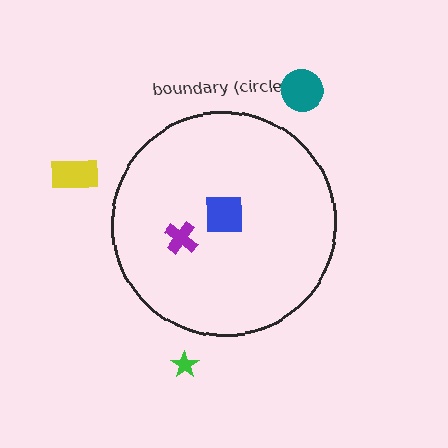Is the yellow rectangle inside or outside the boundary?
Outside.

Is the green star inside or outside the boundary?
Outside.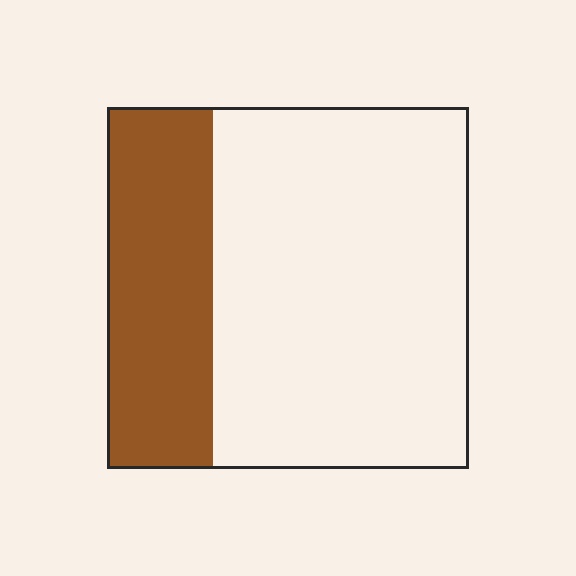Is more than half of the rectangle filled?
No.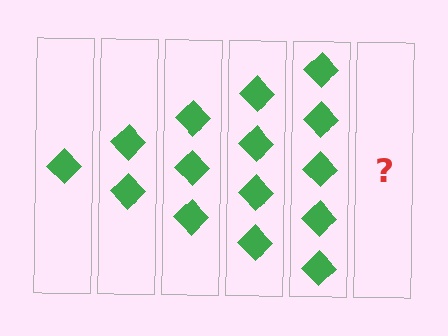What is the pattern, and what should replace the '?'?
The pattern is that each step adds one more diamond. The '?' should be 6 diamonds.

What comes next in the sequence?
The next element should be 6 diamonds.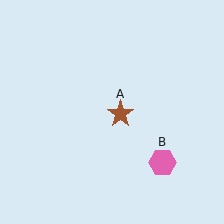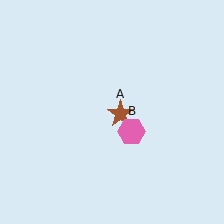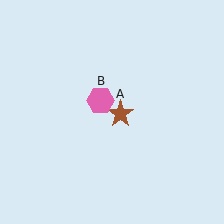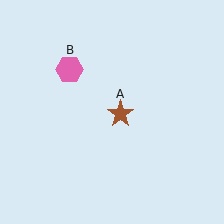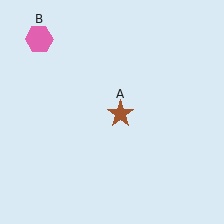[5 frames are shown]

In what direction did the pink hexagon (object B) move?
The pink hexagon (object B) moved up and to the left.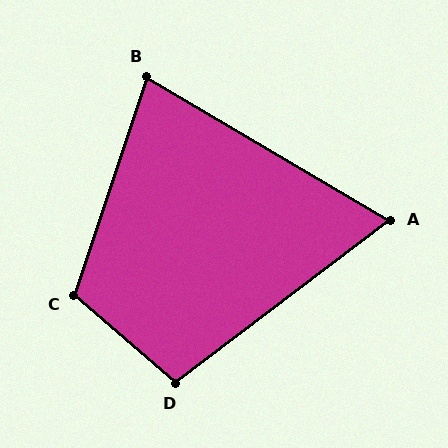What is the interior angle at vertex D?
Approximately 102 degrees (obtuse).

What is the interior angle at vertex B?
Approximately 78 degrees (acute).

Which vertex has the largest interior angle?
C, at approximately 112 degrees.